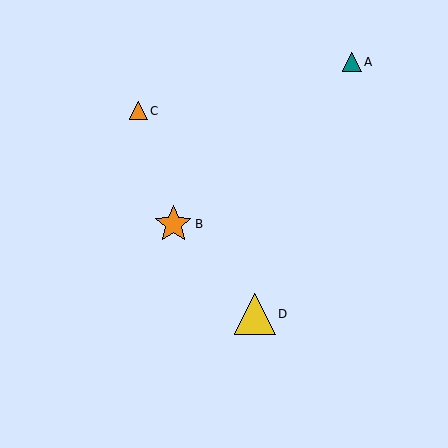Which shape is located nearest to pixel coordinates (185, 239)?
The orange star (labeled B) at (173, 224) is nearest to that location.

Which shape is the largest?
The yellow triangle (labeled D) is the largest.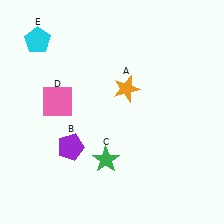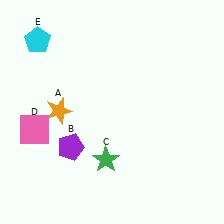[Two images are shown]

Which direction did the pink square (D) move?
The pink square (D) moved down.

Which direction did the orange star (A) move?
The orange star (A) moved left.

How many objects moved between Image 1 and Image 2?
2 objects moved between the two images.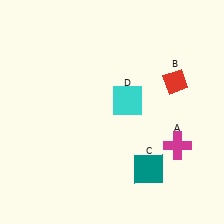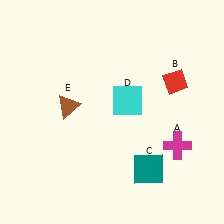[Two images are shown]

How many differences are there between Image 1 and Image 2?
There is 1 difference between the two images.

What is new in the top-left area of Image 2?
A brown triangle (E) was added in the top-left area of Image 2.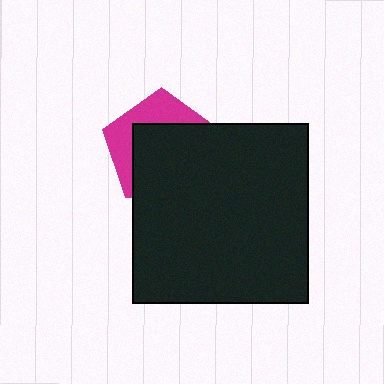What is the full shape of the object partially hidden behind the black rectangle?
The partially hidden object is a magenta pentagon.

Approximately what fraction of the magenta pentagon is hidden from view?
Roughly 64% of the magenta pentagon is hidden behind the black rectangle.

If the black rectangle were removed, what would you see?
You would see the complete magenta pentagon.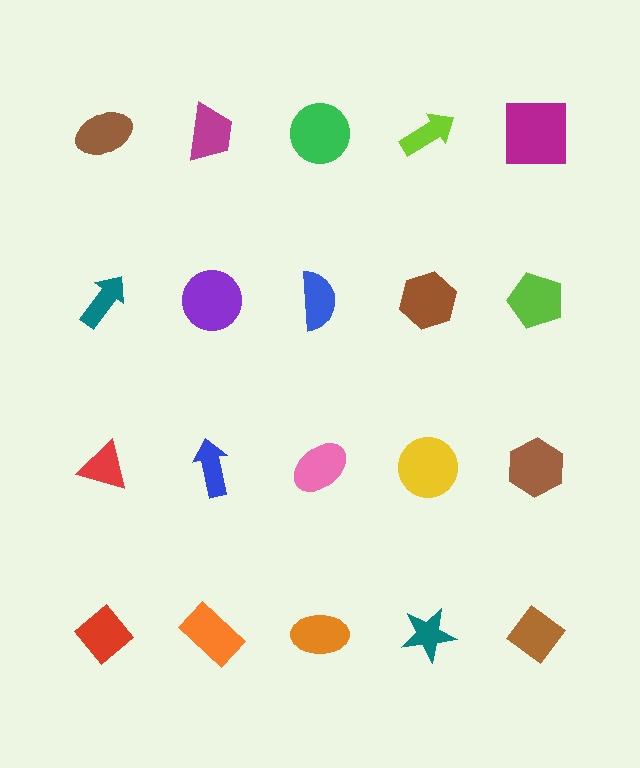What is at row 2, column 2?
A purple circle.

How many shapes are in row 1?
5 shapes.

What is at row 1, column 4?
A lime arrow.